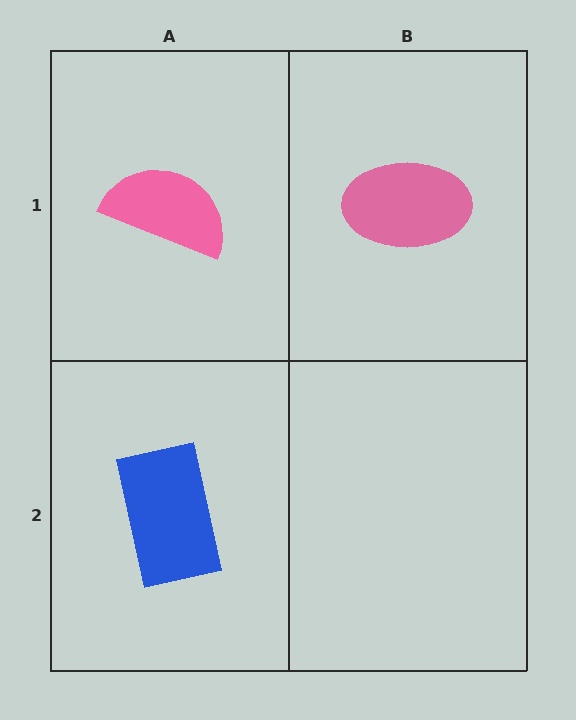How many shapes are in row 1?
2 shapes.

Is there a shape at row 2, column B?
No, that cell is empty.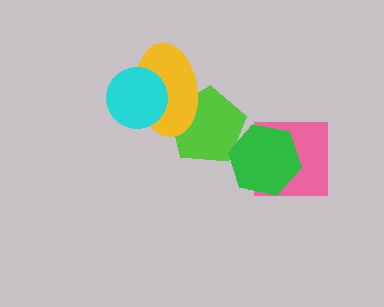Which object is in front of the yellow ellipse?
The cyan circle is in front of the yellow ellipse.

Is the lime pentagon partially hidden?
Yes, it is partially covered by another shape.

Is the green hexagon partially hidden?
No, no other shape covers it.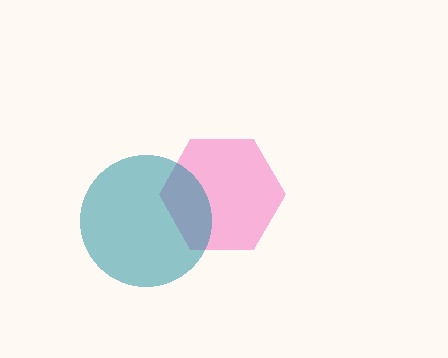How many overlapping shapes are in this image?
There are 2 overlapping shapes in the image.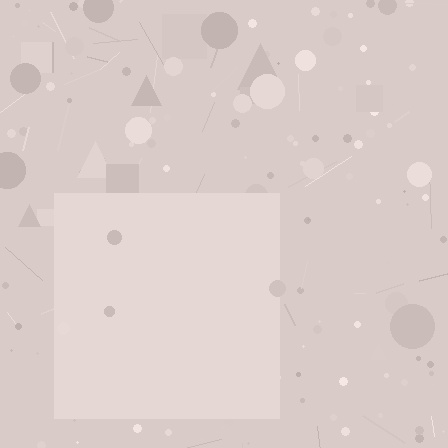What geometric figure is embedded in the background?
A square is embedded in the background.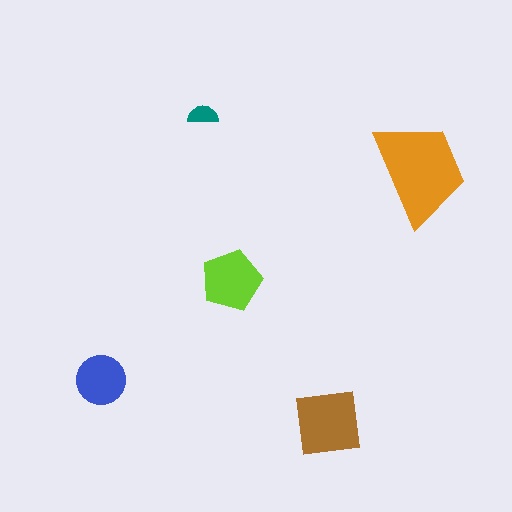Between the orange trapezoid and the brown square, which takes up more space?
The orange trapezoid.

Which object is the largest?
The orange trapezoid.